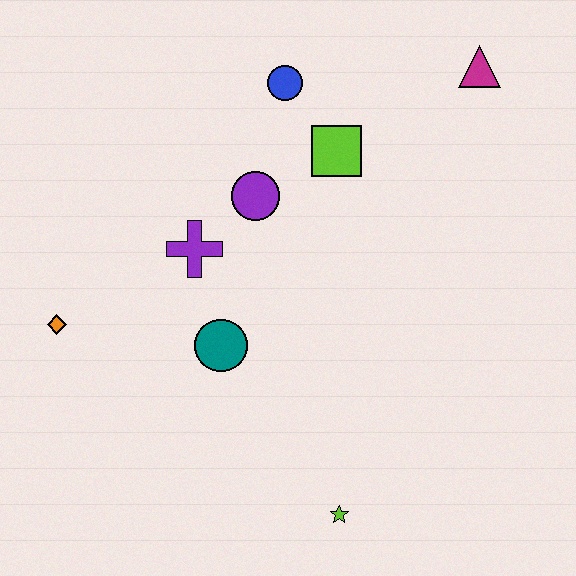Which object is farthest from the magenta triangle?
The orange diamond is farthest from the magenta triangle.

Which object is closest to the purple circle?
The purple cross is closest to the purple circle.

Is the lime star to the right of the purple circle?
Yes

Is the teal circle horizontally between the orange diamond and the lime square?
Yes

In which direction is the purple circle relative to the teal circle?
The purple circle is above the teal circle.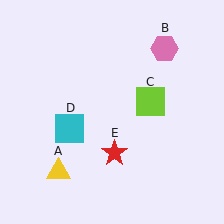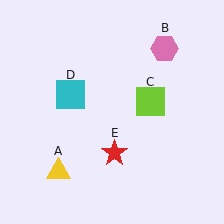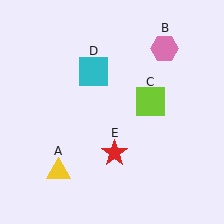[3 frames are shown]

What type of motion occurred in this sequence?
The cyan square (object D) rotated clockwise around the center of the scene.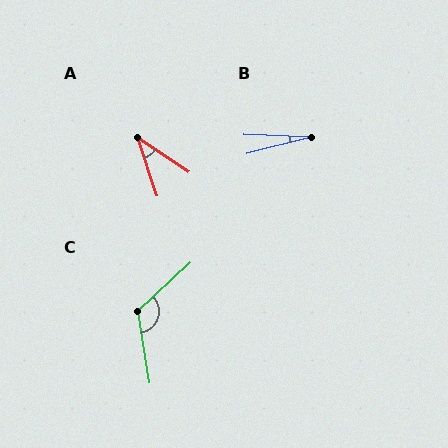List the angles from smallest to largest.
B (17°), A (38°), C (123°).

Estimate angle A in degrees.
Approximately 38 degrees.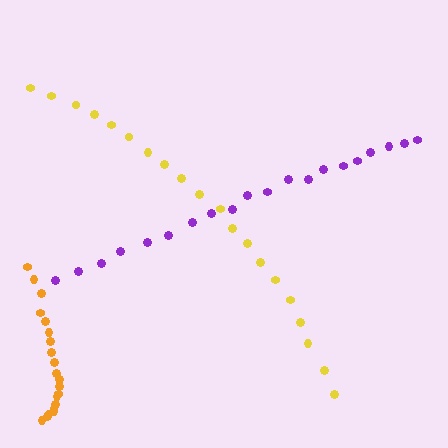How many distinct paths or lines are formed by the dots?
There are 3 distinct paths.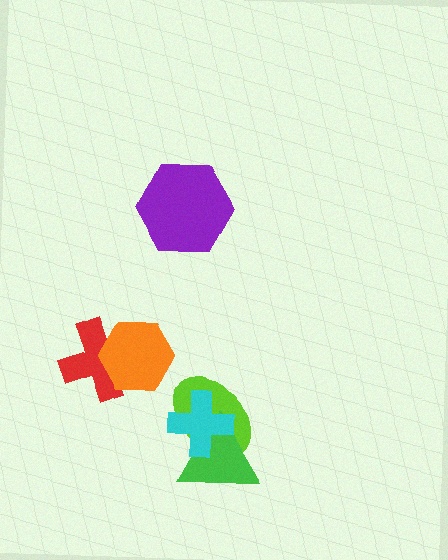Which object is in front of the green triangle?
The cyan cross is in front of the green triangle.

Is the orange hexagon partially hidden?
No, no other shape covers it.